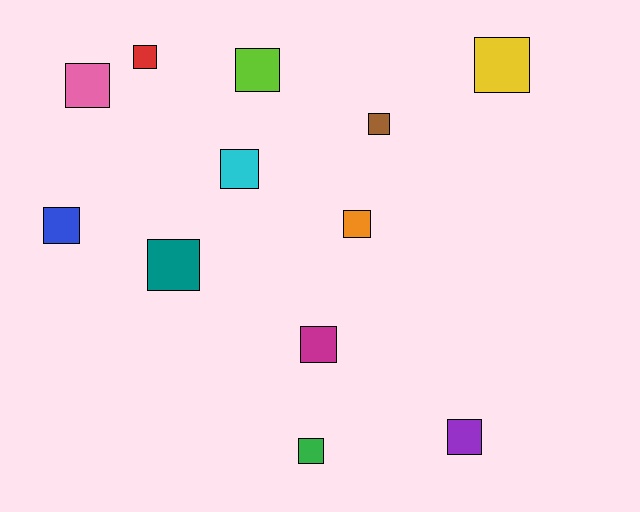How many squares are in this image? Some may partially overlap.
There are 12 squares.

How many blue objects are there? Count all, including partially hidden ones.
There is 1 blue object.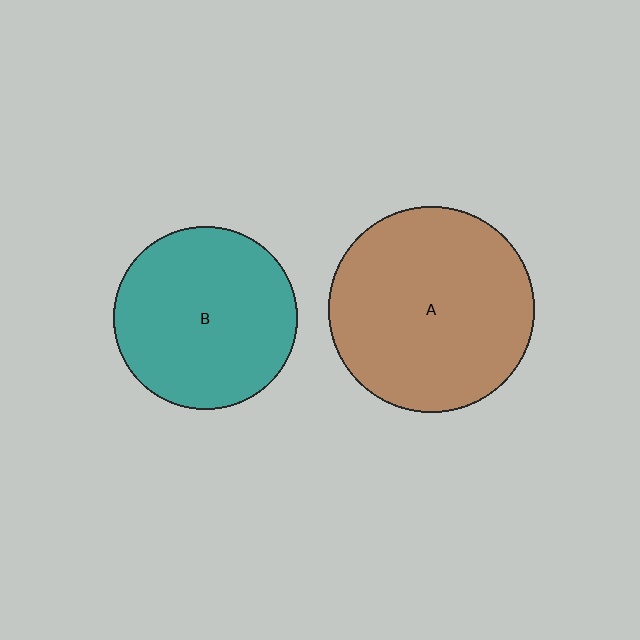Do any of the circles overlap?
No, none of the circles overlap.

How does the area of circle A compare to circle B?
Approximately 1.3 times.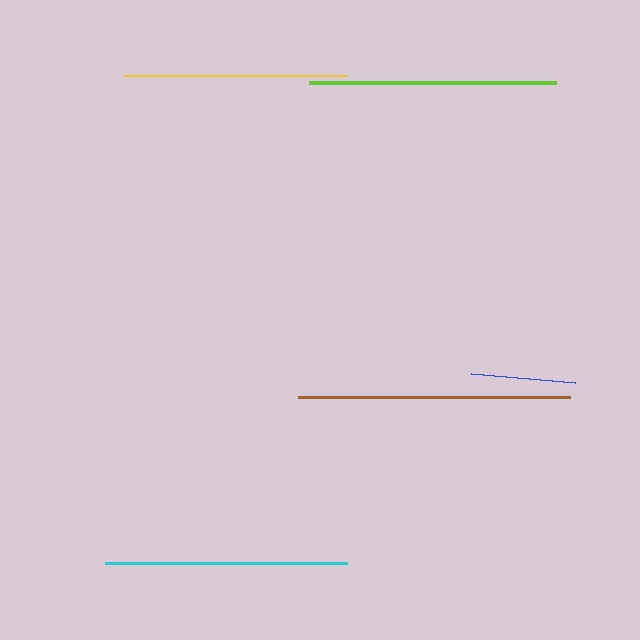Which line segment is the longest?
The brown line is the longest at approximately 272 pixels.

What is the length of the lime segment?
The lime segment is approximately 247 pixels long.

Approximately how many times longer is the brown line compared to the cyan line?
The brown line is approximately 1.1 times the length of the cyan line.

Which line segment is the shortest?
The blue line is the shortest at approximately 105 pixels.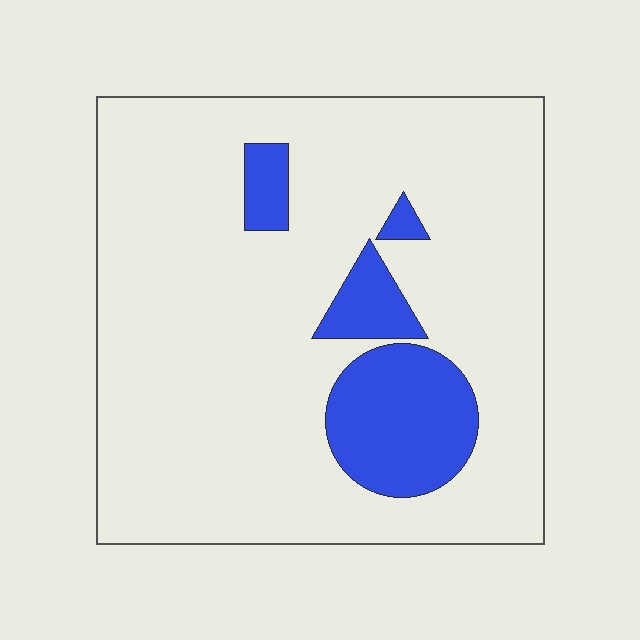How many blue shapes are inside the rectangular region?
4.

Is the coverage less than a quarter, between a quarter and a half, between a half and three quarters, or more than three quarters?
Less than a quarter.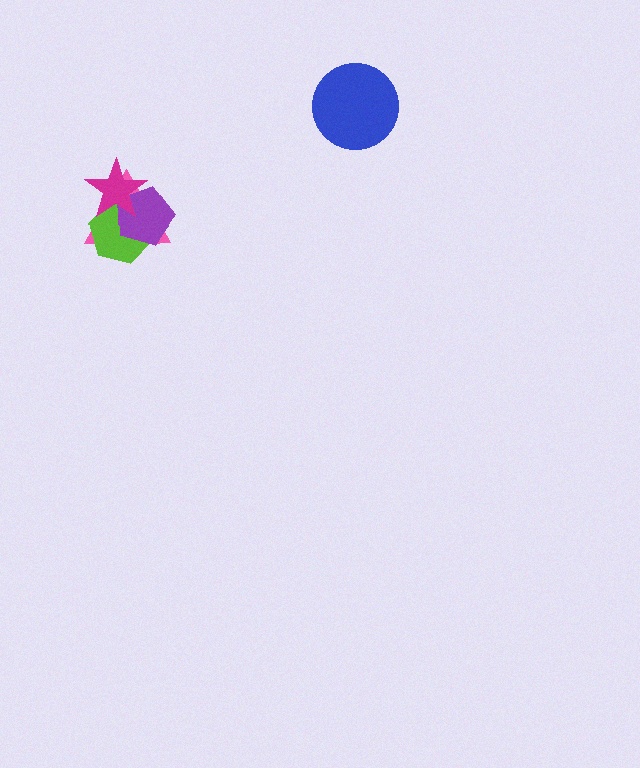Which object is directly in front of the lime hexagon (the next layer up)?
The purple pentagon is directly in front of the lime hexagon.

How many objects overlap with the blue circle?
0 objects overlap with the blue circle.